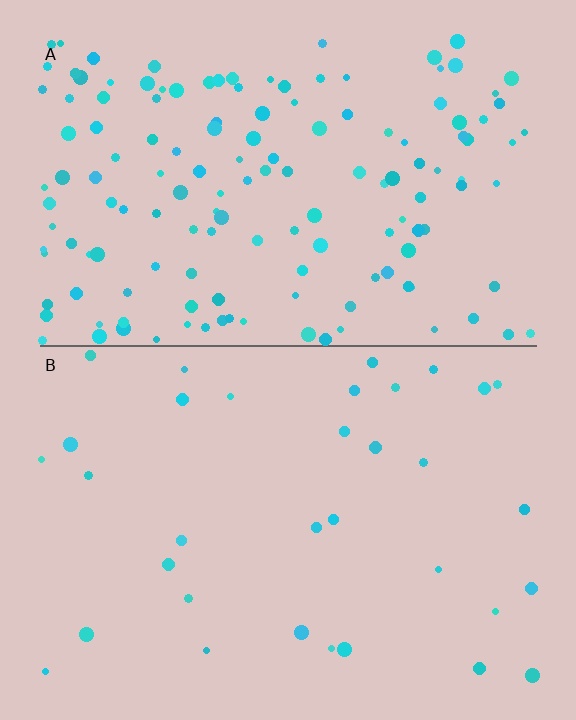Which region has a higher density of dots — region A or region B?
A (the top).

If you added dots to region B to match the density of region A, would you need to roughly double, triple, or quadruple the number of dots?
Approximately quadruple.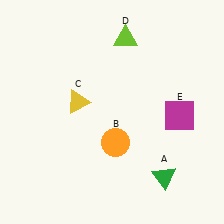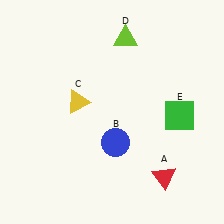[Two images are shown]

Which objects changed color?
A changed from green to red. B changed from orange to blue. E changed from magenta to green.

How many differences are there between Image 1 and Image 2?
There are 3 differences between the two images.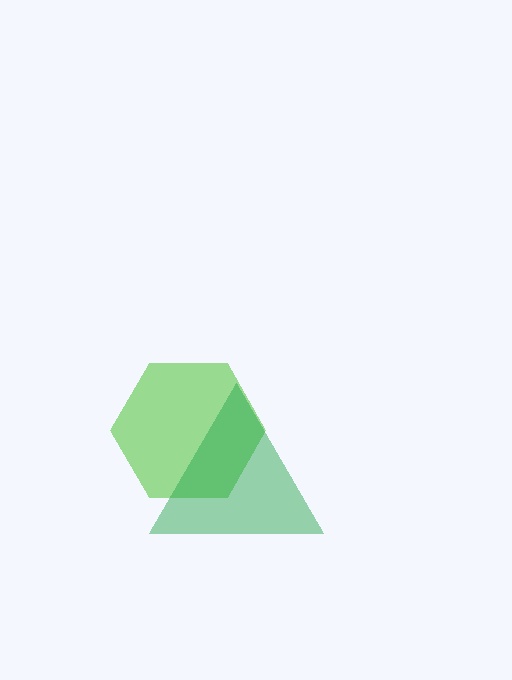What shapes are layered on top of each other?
The layered shapes are: a lime hexagon, a green triangle.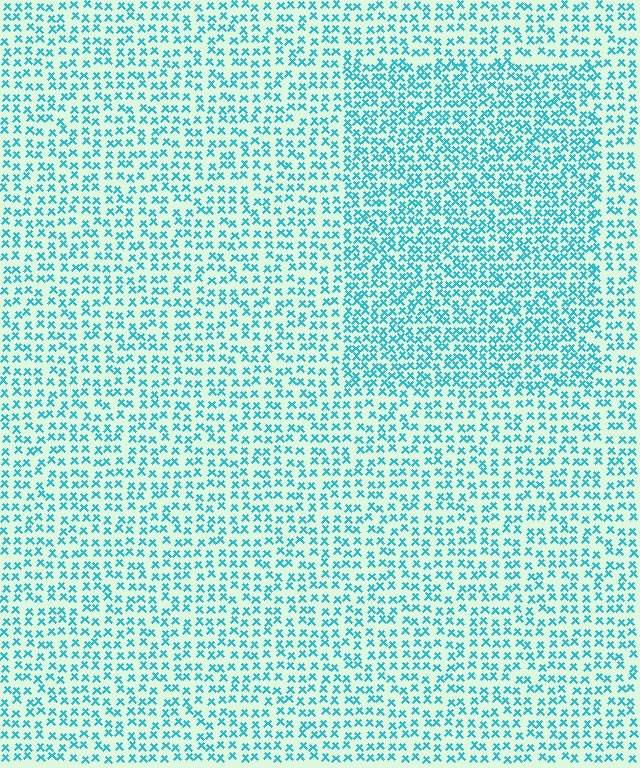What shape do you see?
I see a rectangle.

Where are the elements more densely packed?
The elements are more densely packed inside the rectangle boundary.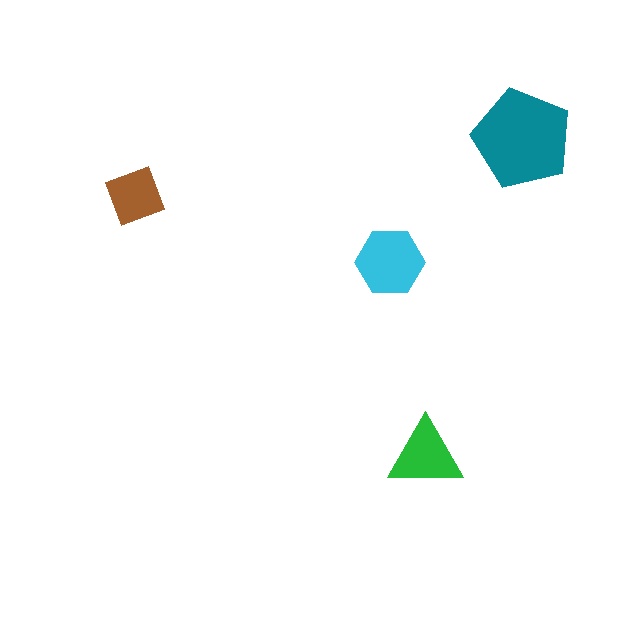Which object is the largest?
The teal pentagon.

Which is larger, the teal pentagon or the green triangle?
The teal pentagon.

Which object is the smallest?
The brown diamond.